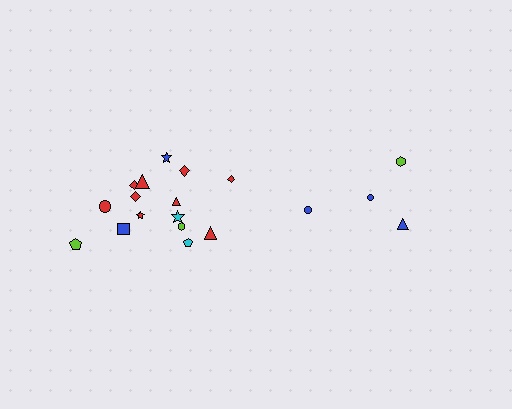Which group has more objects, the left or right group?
The left group.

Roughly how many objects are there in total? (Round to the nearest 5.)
Roughly 20 objects in total.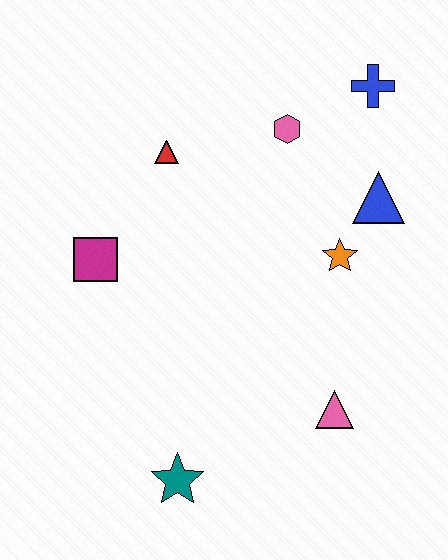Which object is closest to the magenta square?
The red triangle is closest to the magenta square.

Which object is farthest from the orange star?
The teal star is farthest from the orange star.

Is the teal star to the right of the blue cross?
No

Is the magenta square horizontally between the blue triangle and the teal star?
No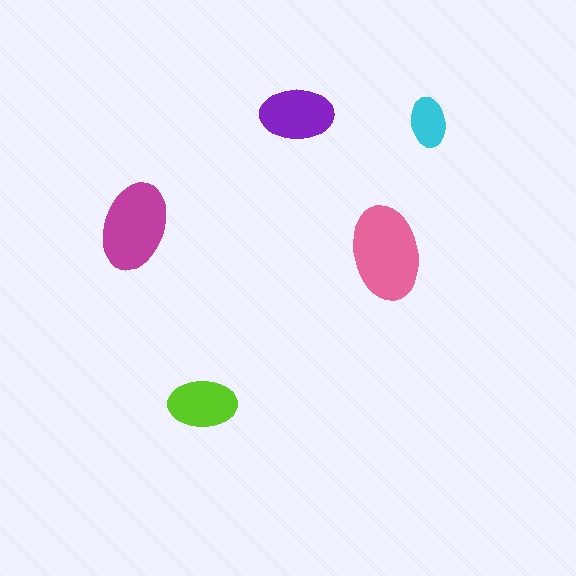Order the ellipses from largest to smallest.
the pink one, the magenta one, the purple one, the lime one, the cyan one.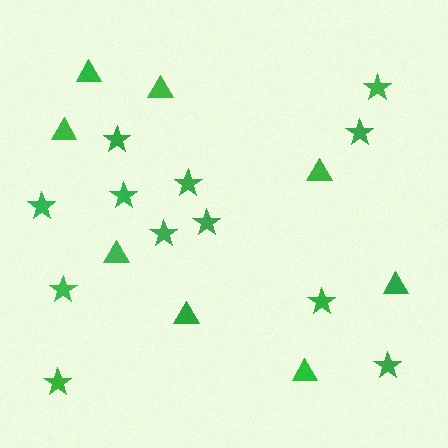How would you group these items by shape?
There are 2 groups: one group of triangles (8) and one group of stars (12).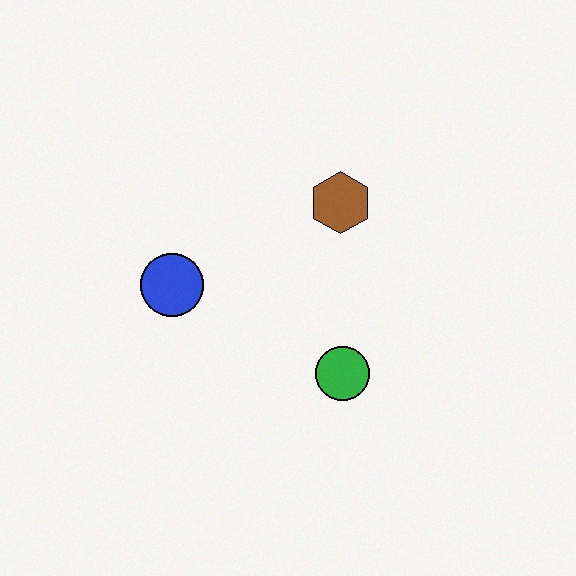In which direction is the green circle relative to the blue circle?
The green circle is to the right of the blue circle.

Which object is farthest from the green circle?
The blue circle is farthest from the green circle.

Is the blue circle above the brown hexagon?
No